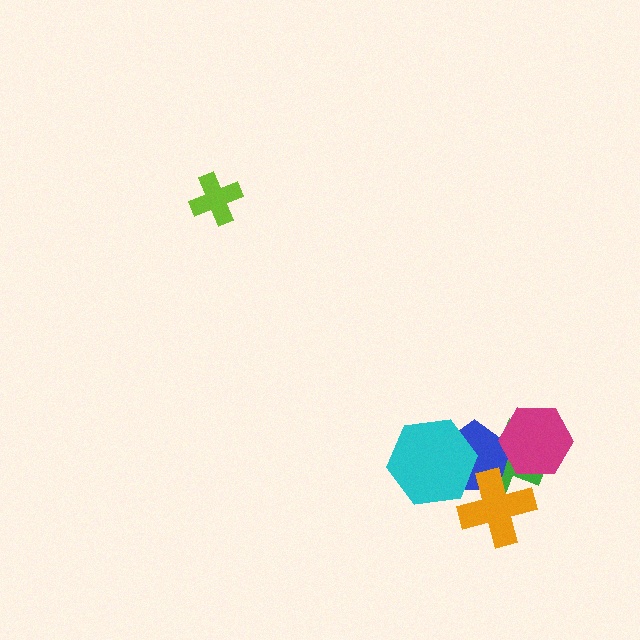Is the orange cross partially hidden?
No, no other shape covers it.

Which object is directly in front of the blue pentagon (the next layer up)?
The orange cross is directly in front of the blue pentagon.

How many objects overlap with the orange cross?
2 objects overlap with the orange cross.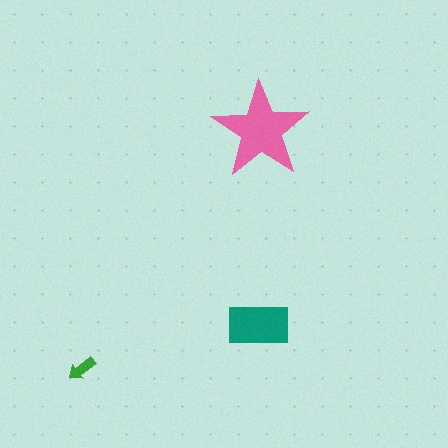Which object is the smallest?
The green arrow.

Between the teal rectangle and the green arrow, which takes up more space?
The teal rectangle.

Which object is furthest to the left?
The green arrow is leftmost.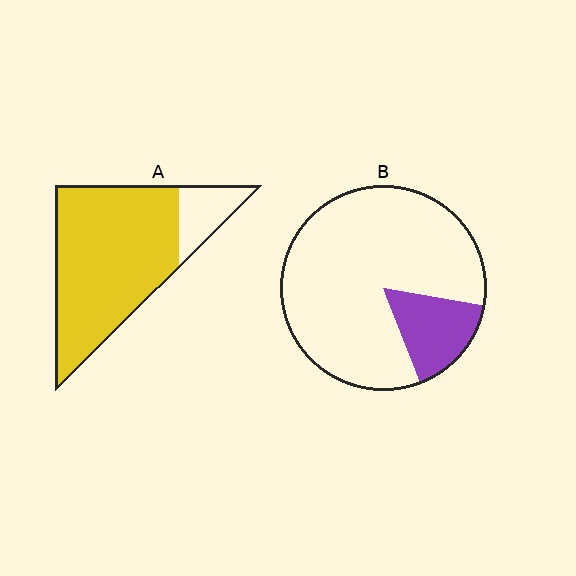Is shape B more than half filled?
No.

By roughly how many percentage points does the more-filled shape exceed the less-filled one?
By roughly 65 percentage points (A over B).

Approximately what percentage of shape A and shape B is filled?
A is approximately 85% and B is approximately 15%.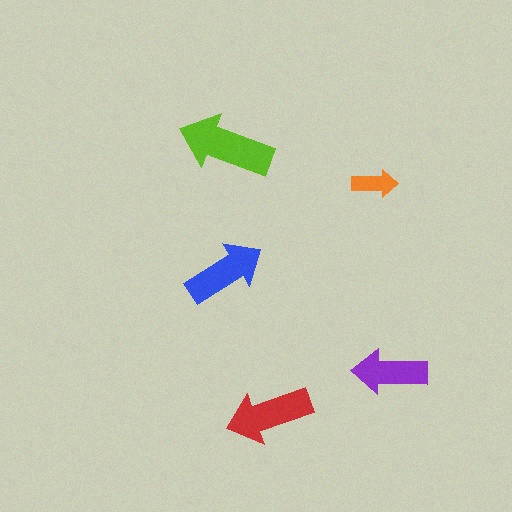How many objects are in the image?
There are 5 objects in the image.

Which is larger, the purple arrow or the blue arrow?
The blue one.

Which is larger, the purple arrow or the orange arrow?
The purple one.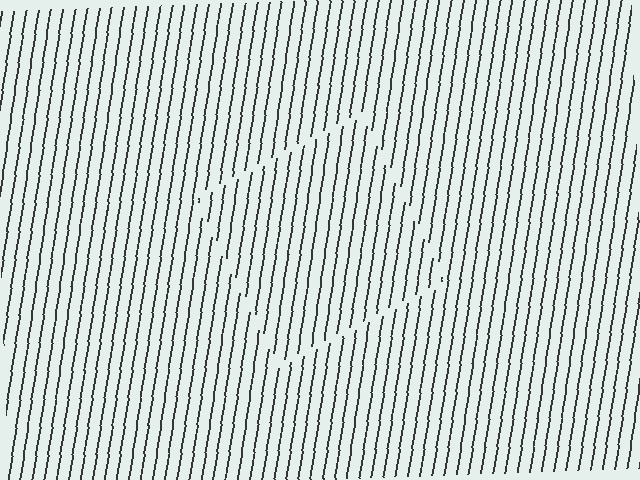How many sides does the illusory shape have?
4 sides — the line-ends trace a square.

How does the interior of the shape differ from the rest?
The interior of the shape contains the same grating, shifted by half a period — the contour is defined by the phase discontinuity where line-ends from the inner and outer gratings abut.